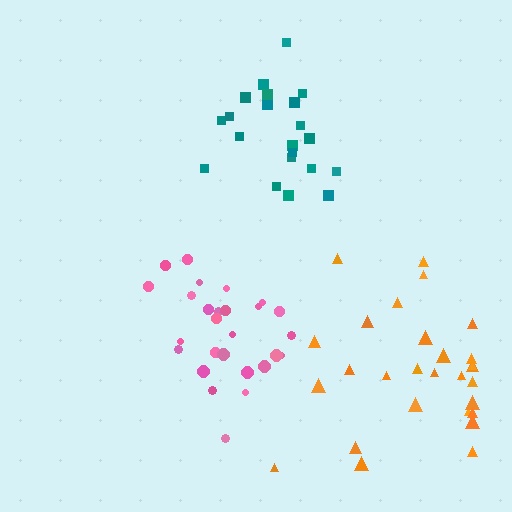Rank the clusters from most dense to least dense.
teal, pink, orange.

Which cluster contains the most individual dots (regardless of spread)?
Orange (29).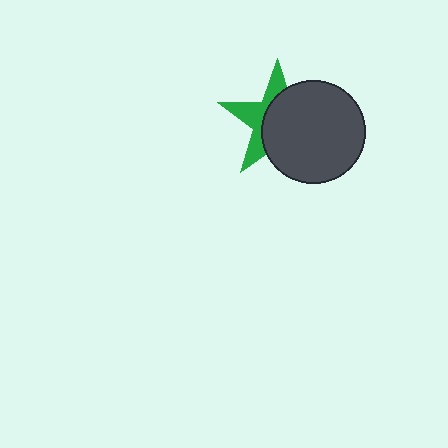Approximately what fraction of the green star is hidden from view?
Roughly 61% of the green star is hidden behind the dark gray circle.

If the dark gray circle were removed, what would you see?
You would see the complete green star.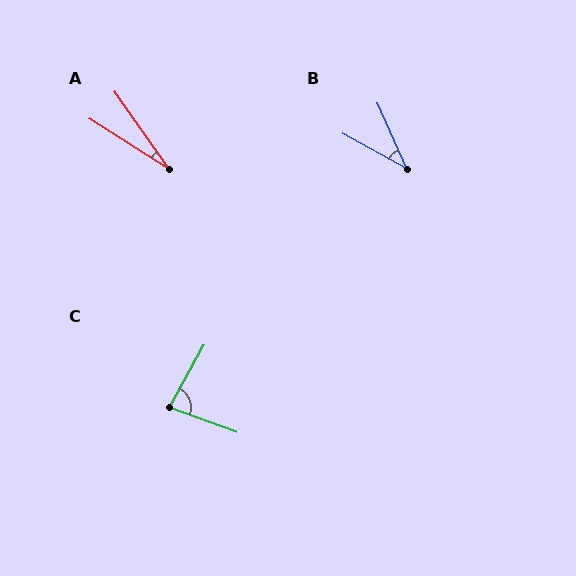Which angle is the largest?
C, at approximately 81 degrees.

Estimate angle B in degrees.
Approximately 38 degrees.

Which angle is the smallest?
A, at approximately 22 degrees.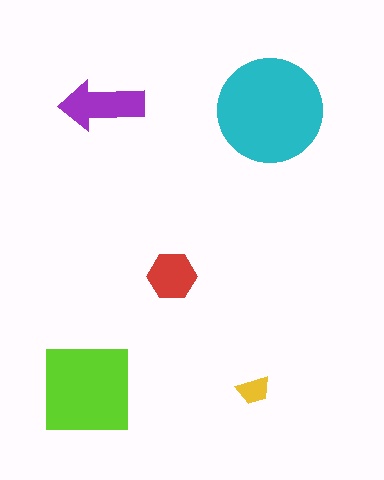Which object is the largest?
The cyan circle.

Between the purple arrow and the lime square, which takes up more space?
The lime square.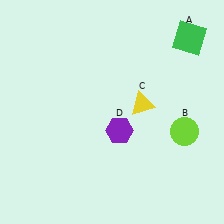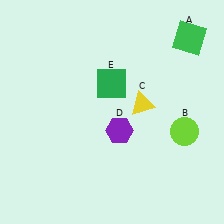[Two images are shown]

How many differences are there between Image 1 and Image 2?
There is 1 difference between the two images.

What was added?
A green square (E) was added in Image 2.